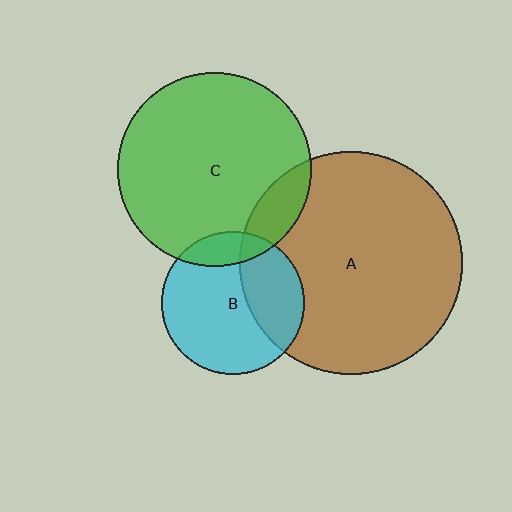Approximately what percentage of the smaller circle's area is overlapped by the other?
Approximately 15%.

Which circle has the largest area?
Circle A (brown).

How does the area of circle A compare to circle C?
Approximately 1.3 times.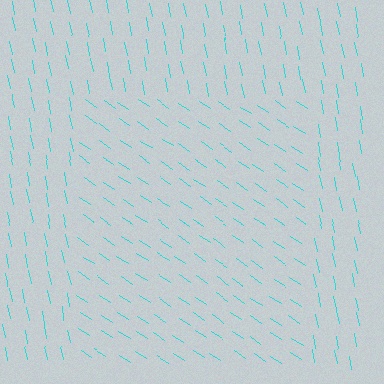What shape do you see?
I see a rectangle.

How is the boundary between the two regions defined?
The boundary is defined purely by a change in line orientation (approximately 45 degrees difference). All lines are the same color and thickness.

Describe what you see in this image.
The image is filled with small cyan line segments. A rectangle region in the image has lines oriented differently from the surrounding lines, creating a visible texture boundary.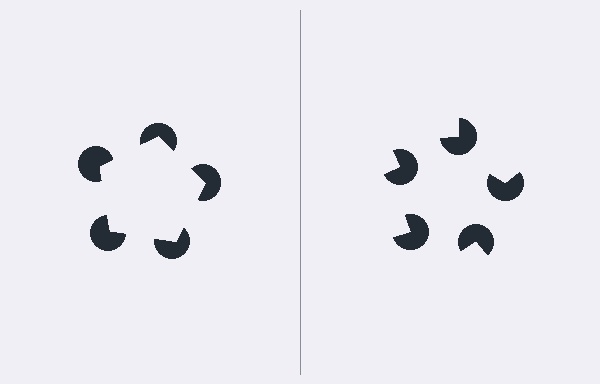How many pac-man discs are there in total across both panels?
10 — 5 on each side.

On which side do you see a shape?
An illusory pentagon appears on the left side. On the right side the wedge cuts are rotated, so no coherent shape forms.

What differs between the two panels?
The pac-man discs are positioned identically on both sides; only the wedge orientations differ. On the left they align to a pentagon; on the right they are misaligned.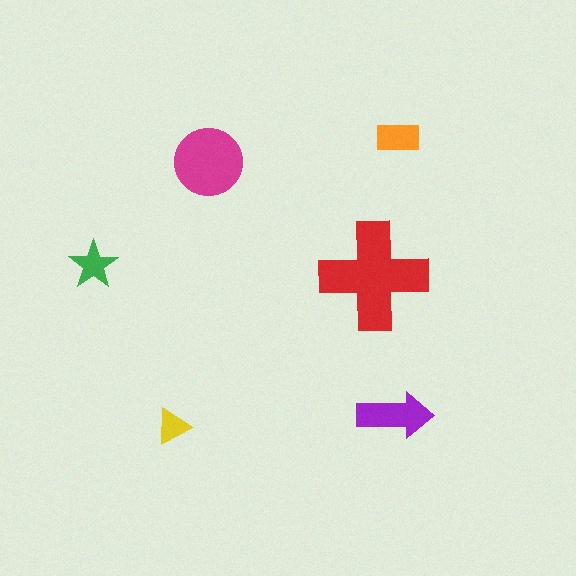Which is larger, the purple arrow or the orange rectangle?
The purple arrow.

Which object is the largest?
The red cross.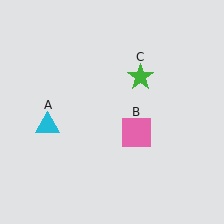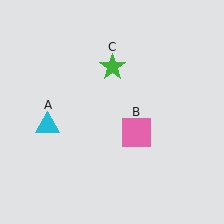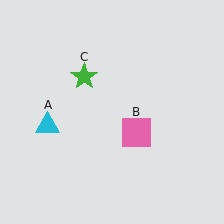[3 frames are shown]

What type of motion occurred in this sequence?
The green star (object C) rotated counterclockwise around the center of the scene.